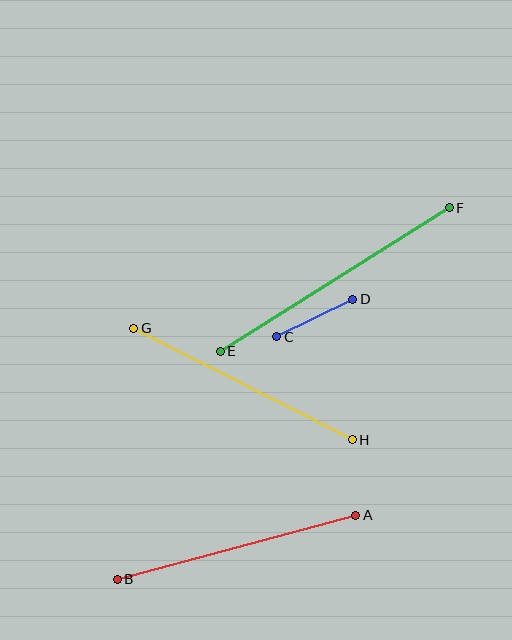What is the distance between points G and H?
The distance is approximately 245 pixels.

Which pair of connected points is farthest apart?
Points E and F are farthest apart.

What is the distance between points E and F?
The distance is approximately 271 pixels.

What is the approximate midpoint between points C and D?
The midpoint is at approximately (315, 318) pixels.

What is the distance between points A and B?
The distance is approximately 247 pixels.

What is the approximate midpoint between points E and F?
The midpoint is at approximately (335, 279) pixels.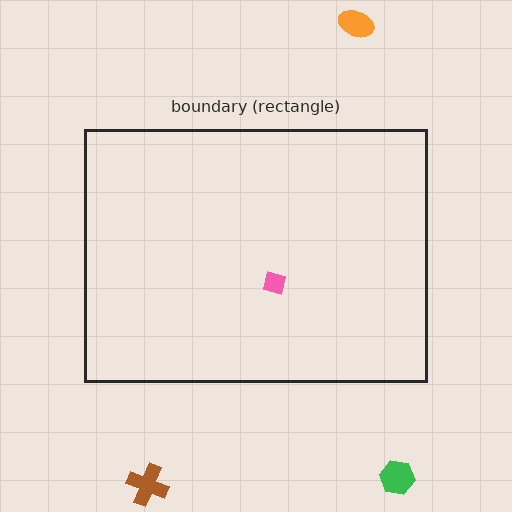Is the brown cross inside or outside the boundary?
Outside.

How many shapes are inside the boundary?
1 inside, 3 outside.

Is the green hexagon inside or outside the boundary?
Outside.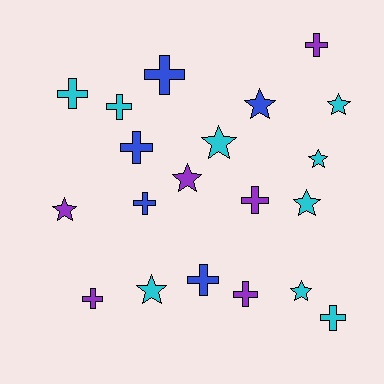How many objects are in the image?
There are 20 objects.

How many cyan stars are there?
There are 6 cyan stars.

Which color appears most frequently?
Cyan, with 9 objects.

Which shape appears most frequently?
Cross, with 11 objects.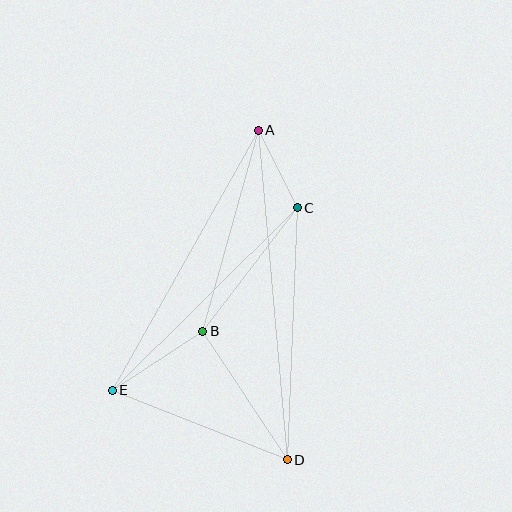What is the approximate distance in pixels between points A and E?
The distance between A and E is approximately 298 pixels.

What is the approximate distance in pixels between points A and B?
The distance between A and B is approximately 209 pixels.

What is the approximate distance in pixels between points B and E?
The distance between B and E is approximately 108 pixels.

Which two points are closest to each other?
Points A and C are closest to each other.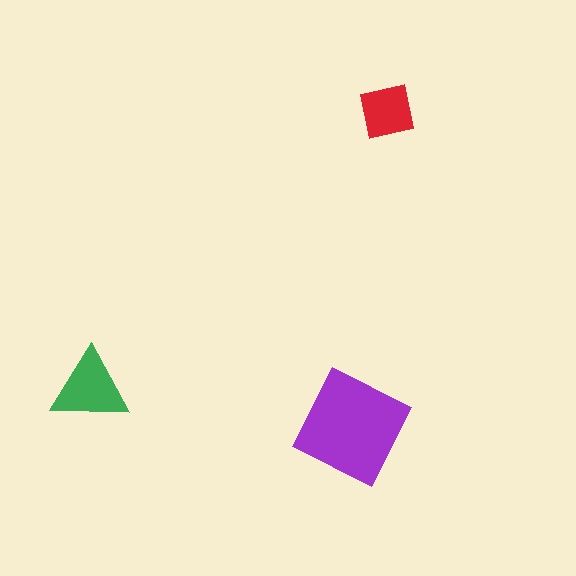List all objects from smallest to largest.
The red square, the green triangle, the purple square.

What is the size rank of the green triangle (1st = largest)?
2nd.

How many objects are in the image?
There are 3 objects in the image.